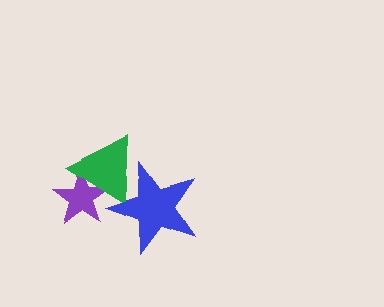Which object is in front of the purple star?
The green triangle is in front of the purple star.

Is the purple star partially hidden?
Yes, it is partially covered by another shape.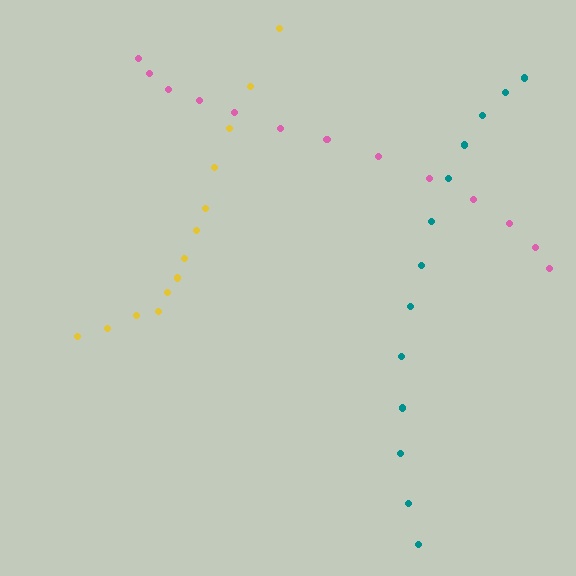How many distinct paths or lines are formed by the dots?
There are 3 distinct paths.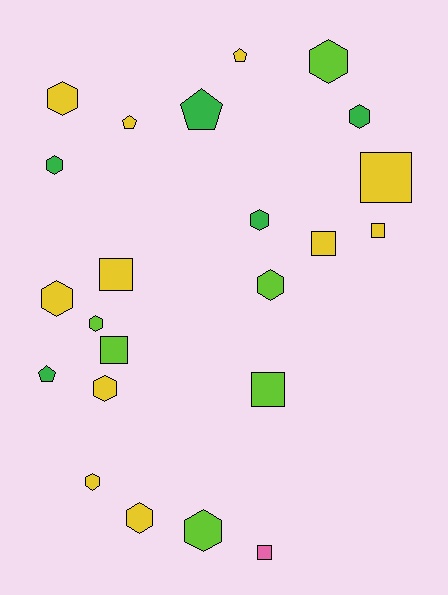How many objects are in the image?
There are 23 objects.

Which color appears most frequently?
Yellow, with 11 objects.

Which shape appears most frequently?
Hexagon, with 12 objects.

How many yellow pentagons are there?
There are 2 yellow pentagons.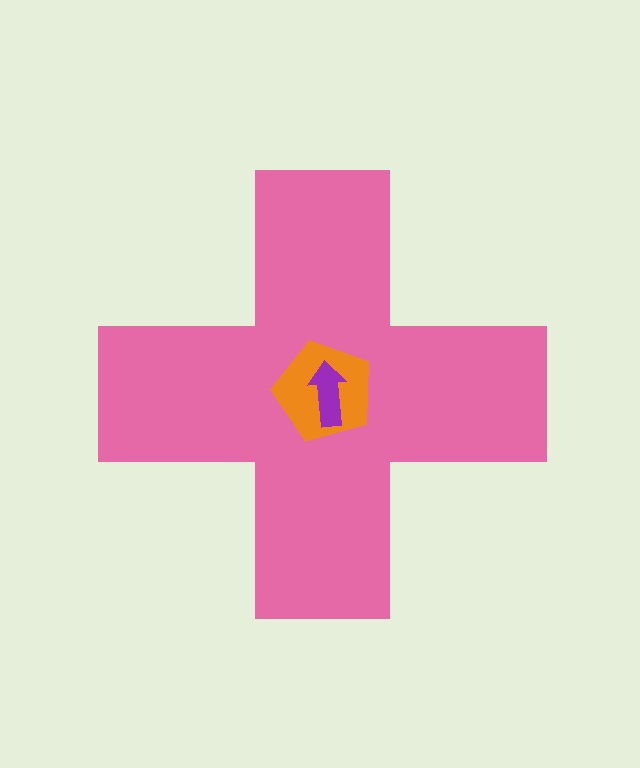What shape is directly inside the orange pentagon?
The purple arrow.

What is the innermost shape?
The purple arrow.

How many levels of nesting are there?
3.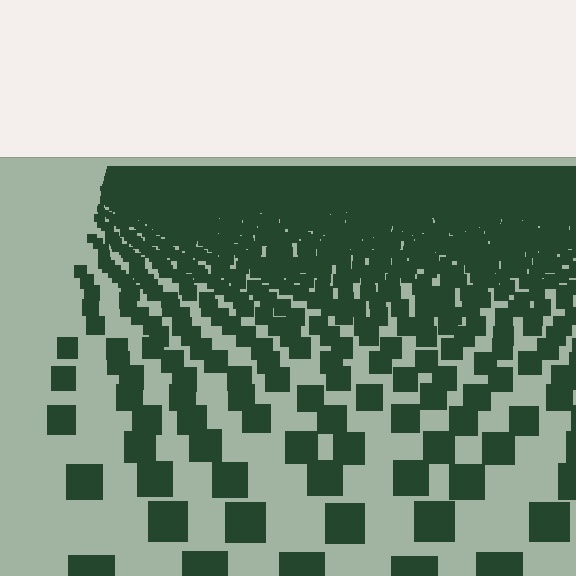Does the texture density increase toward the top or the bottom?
Density increases toward the top.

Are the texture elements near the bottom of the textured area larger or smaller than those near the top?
Larger. Near the bottom, elements are closer to the viewer and appear at a bigger on-screen size.